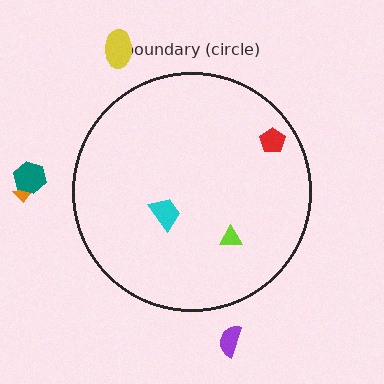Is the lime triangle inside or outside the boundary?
Inside.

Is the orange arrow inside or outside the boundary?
Outside.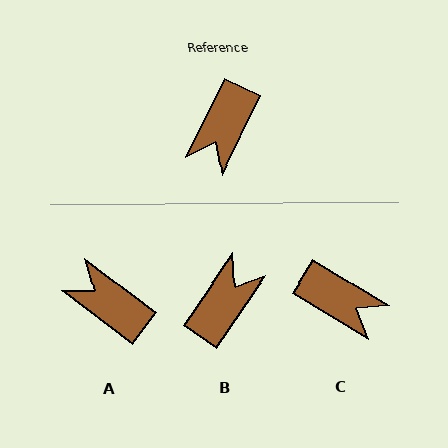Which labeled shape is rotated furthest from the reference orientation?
B, about 171 degrees away.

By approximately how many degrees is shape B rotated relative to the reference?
Approximately 171 degrees counter-clockwise.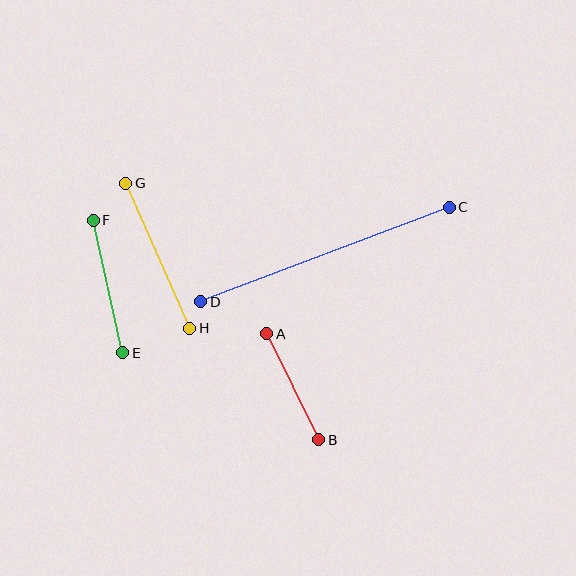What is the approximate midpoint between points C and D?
The midpoint is at approximately (325, 255) pixels.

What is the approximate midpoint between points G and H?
The midpoint is at approximately (158, 256) pixels.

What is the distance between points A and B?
The distance is approximately 119 pixels.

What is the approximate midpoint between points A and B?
The midpoint is at approximately (293, 387) pixels.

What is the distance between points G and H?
The distance is approximately 158 pixels.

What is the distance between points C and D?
The distance is approximately 266 pixels.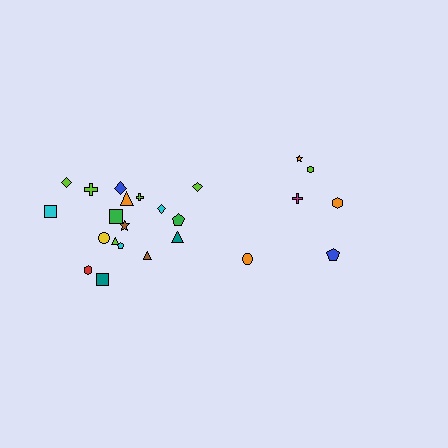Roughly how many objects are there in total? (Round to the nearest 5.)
Roughly 25 objects in total.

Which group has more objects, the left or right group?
The left group.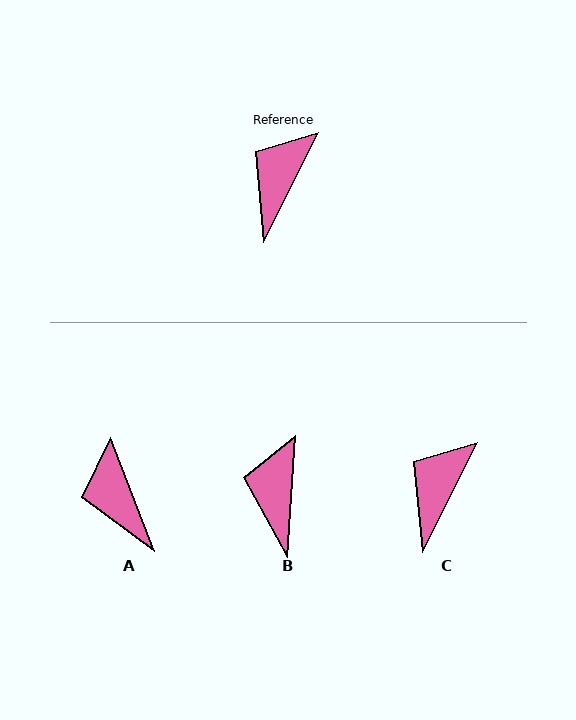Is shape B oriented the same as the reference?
No, it is off by about 23 degrees.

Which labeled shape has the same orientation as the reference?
C.